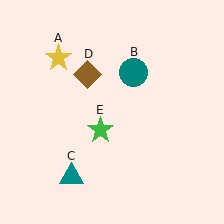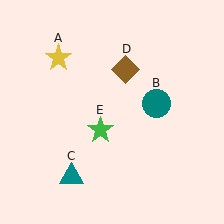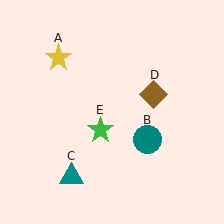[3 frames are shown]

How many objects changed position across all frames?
2 objects changed position: teal circle (object B), brown diamond (object D).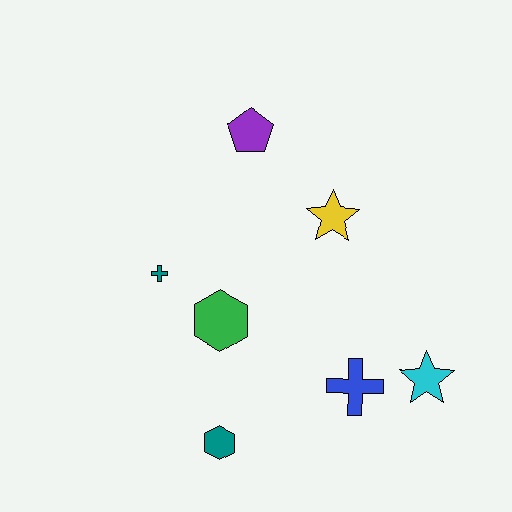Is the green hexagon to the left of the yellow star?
Yes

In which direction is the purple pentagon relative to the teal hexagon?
The purple pentagon is above the teal hexagon.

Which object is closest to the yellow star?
The purple pentagon is closest to the yellow star.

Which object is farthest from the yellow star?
The teal hexagon is farthest from the yellow star.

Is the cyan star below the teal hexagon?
No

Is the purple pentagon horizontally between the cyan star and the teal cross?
Yes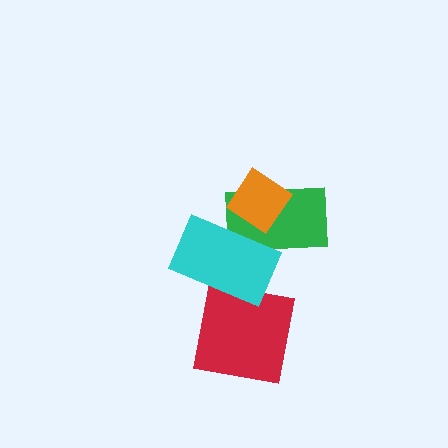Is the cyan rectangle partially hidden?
Yes, it is partially covered by another shape.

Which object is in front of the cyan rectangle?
The orange diamond is in front of the cyan rectangle.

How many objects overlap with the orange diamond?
2 objects overlap with the orange diamond.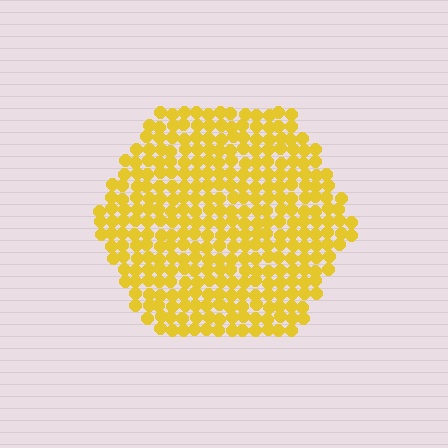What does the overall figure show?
The overall figure shows a hexagon.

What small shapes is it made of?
It is made of small circles.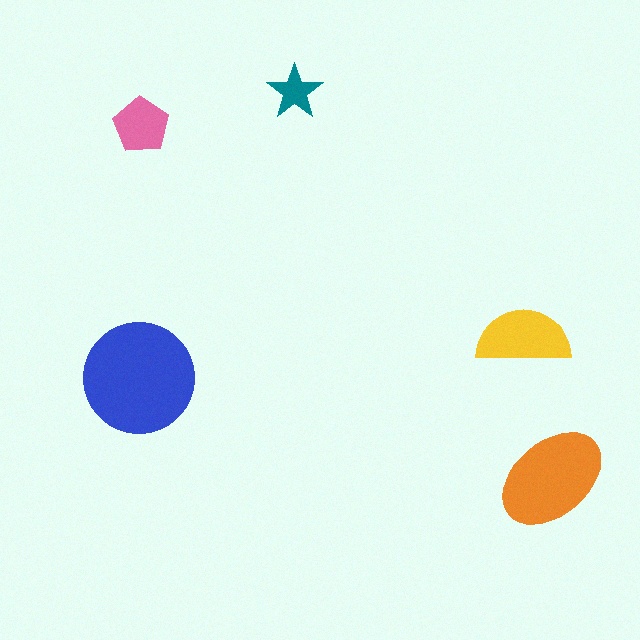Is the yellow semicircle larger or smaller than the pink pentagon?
Larger.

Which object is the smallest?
The teal star.